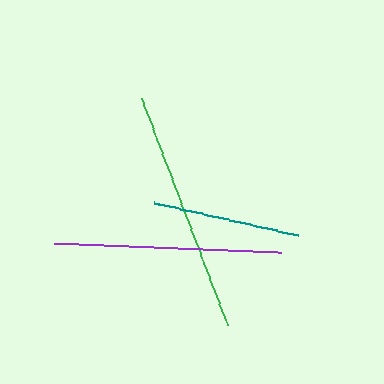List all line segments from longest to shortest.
From longest to shortest: green, purple, teal.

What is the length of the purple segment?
The purple segment is approximately 226 pixels long.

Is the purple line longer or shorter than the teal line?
The purple line is longer than the teal line.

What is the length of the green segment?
The green segment is approximately 243 pixels long.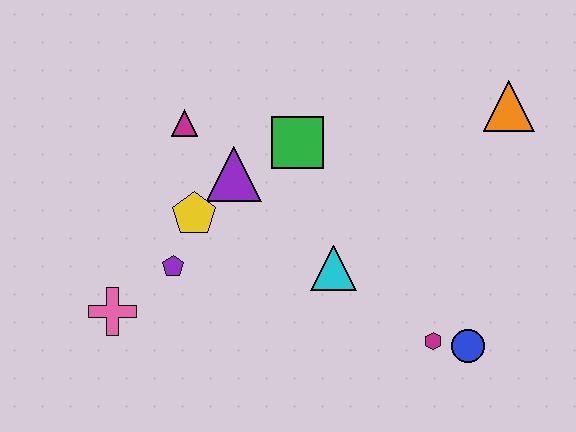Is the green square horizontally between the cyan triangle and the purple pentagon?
Yes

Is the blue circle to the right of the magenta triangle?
Yes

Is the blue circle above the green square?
No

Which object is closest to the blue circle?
The magenta hexagon is closest to the blue circle.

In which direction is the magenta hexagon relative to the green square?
The magenta hexagon is below the green square.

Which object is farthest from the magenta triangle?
The blue circle is farthest from the magenta triangle.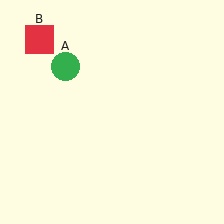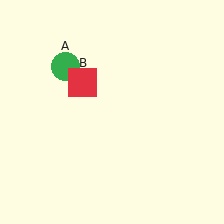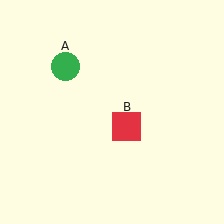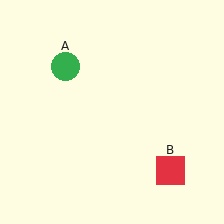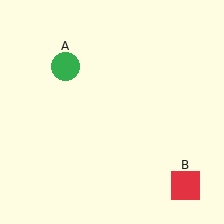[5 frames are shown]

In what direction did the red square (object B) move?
The red square (object B) moved down and to the right.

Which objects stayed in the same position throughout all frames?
Green circle (object A) remained stationary.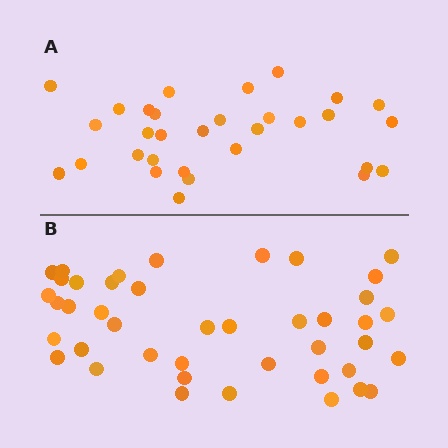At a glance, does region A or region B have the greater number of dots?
Region B (the bottom region) has more dots.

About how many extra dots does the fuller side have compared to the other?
Region B has roughly 12 or so more dots than region A.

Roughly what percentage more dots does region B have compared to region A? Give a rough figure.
About 35% more.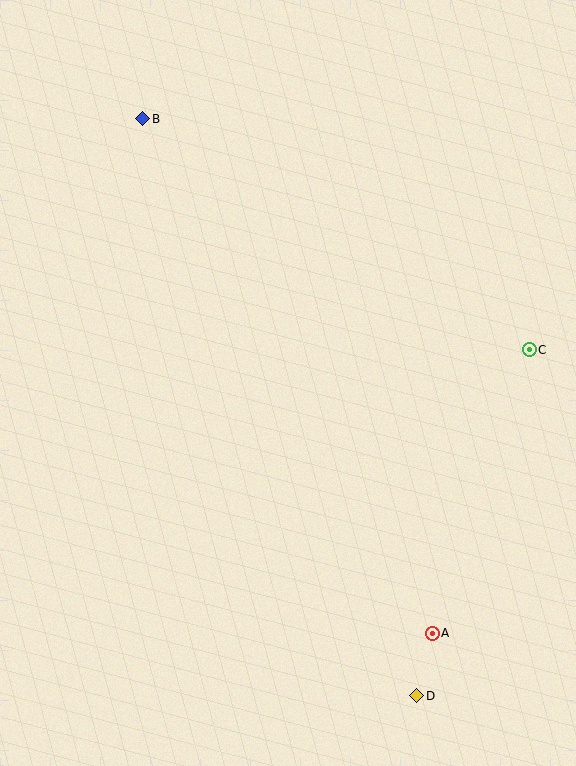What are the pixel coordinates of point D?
Point D is at (417, 696).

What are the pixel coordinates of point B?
Point B is at (143, 119).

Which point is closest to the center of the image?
Point C at (529, 350) is closest to the center.